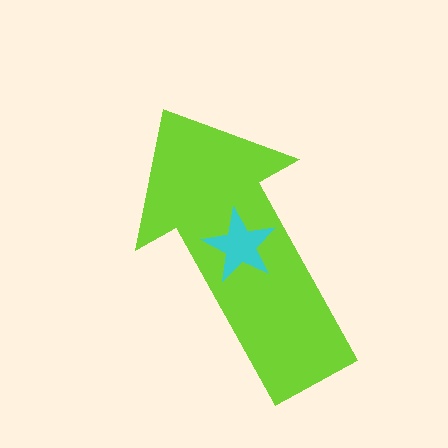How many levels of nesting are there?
2.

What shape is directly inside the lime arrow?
The cyan star.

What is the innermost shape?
The cyan star.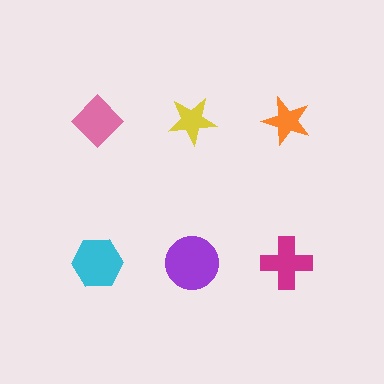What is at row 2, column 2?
A purple circle.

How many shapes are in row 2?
3 shapes.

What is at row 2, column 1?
A cyan hexagon.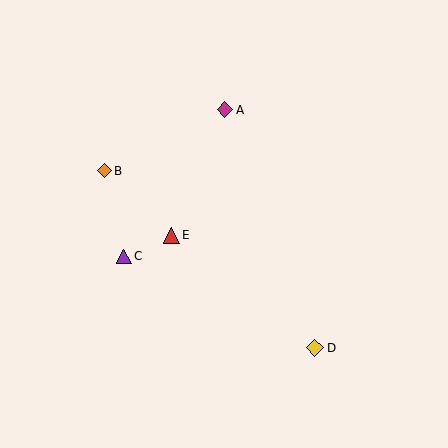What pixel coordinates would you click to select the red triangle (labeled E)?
Click at (171, 235) to select the red triangle E.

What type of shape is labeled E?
Shape E is a red triangle.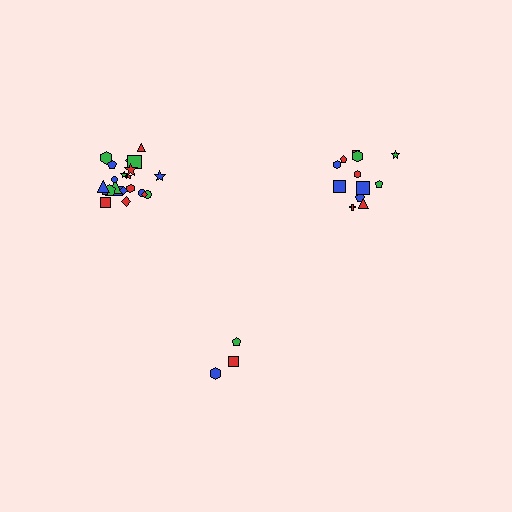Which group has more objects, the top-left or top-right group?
The top-left group.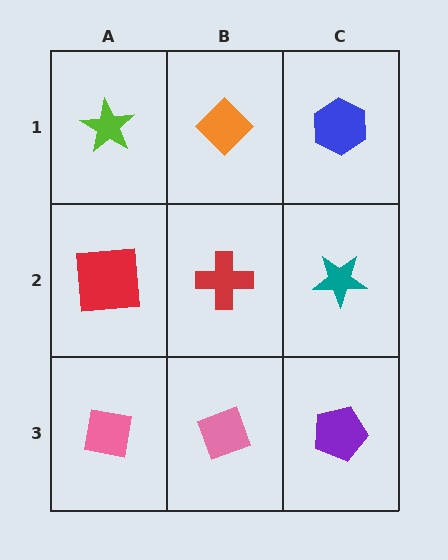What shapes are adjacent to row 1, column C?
A teal star (row 2, column C), an orange diamond (row 1, column B).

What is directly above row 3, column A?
A red square.